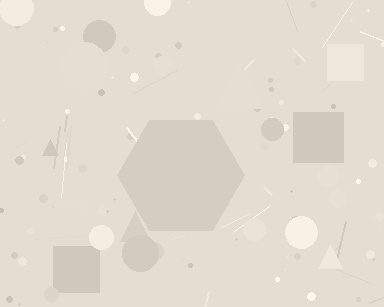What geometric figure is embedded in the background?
A hexagon is embedded in the background.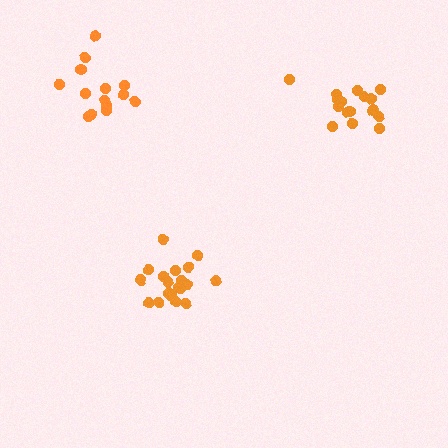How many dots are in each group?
Group 1: 15 dots, Group 2: 19 dots, Group 3: 16 dots (50 total).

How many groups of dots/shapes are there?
There are 3 groups.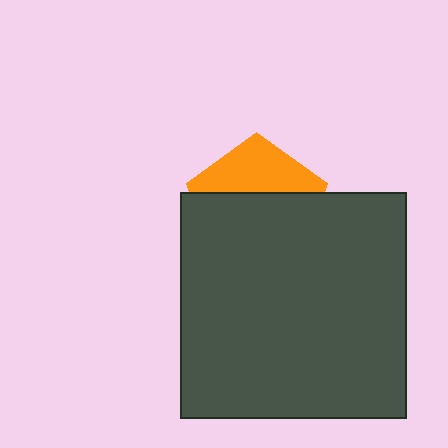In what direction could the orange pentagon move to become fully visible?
The orange pentagon could move up. That would shift it out from behind the dark gray square entirely.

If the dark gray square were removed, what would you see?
You would see the complete orange pentagon.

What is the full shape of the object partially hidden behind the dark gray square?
The partially hidden object is an orange pentagon.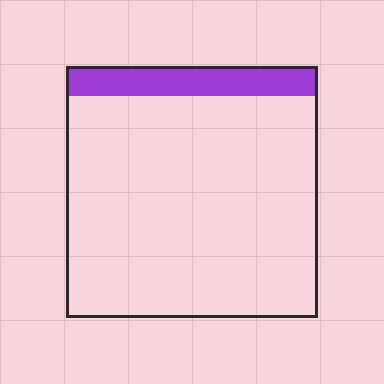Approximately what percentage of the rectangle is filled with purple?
Approximately 10%.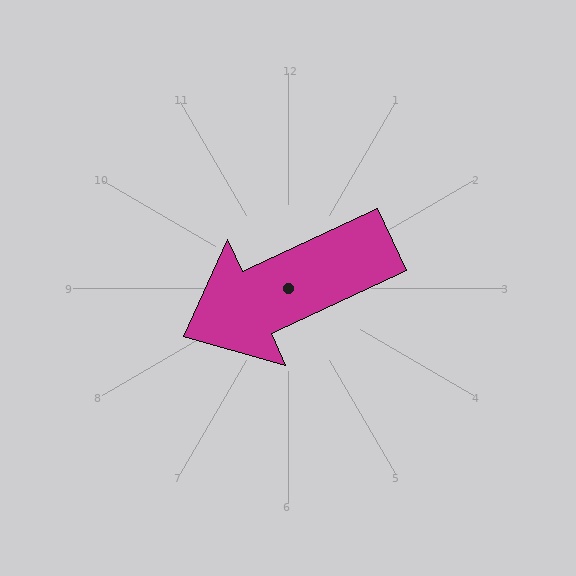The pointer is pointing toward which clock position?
Roughly 8 o'clock.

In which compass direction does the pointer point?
Southwest.